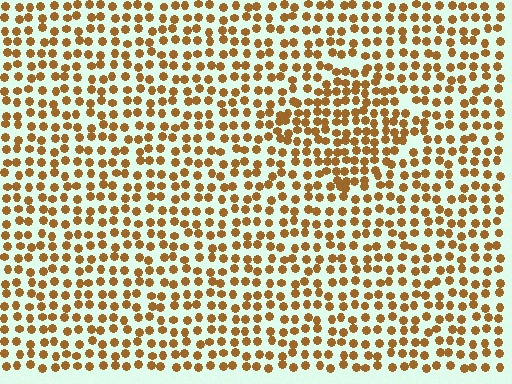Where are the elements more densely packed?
The elements are more densely packed inside the diamond boundary.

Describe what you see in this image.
The image contains small brown elements arranged at two different densities. A diamond-shaped region is visible where the elements are more densely packed than the surrounding area.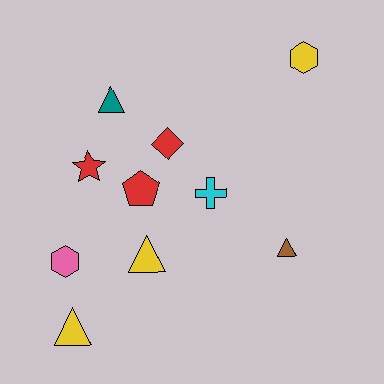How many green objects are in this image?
There are no green objects.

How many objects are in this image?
There are 10 objects.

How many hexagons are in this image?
There are 2 hexagons.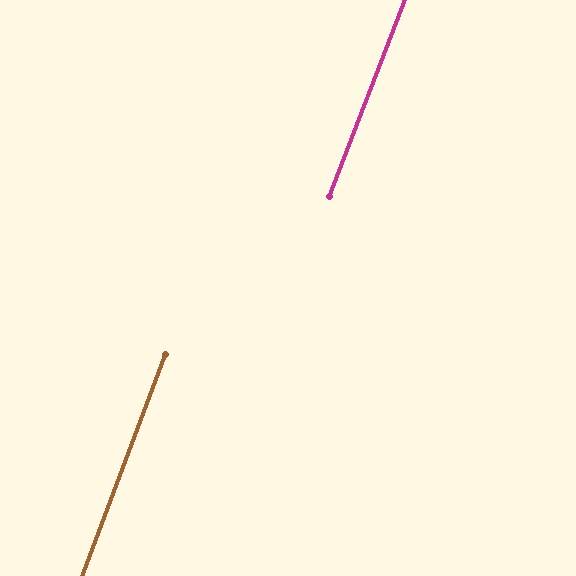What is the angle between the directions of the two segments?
Approximately 0 degrees.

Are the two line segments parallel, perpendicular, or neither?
Parallel — their directions differ by only 0.4°.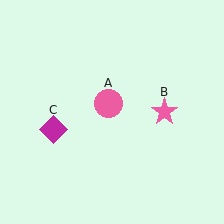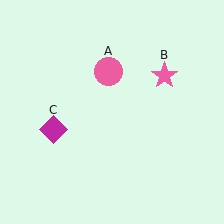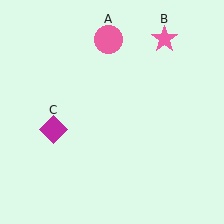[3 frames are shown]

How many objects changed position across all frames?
2 objects changed position: pink circle (object A), pink star (object B).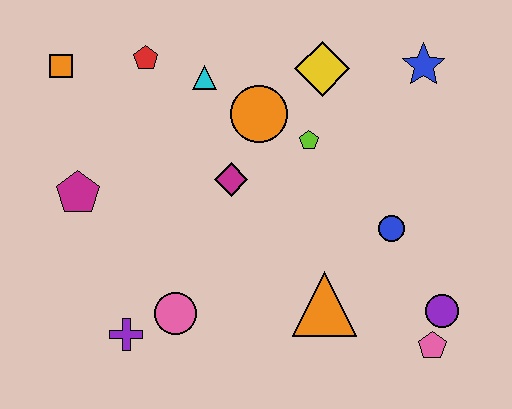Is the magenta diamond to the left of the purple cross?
No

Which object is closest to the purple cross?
The pink circle is closest to the purple cross.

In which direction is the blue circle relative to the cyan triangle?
The blue circle is to the right of the cyan triangle.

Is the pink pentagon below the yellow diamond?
Yes